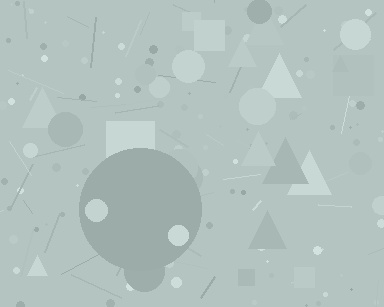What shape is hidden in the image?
A circle is hidden in the image.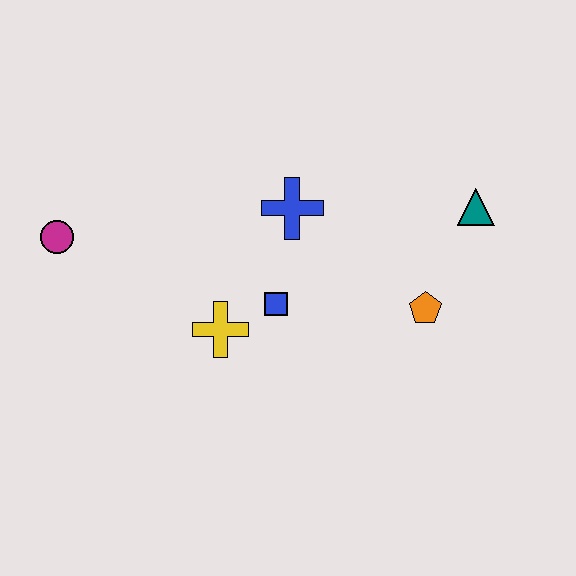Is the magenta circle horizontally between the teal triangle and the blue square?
No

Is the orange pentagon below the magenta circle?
Yes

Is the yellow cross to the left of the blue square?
Yes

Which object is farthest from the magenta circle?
The teal triangle is farthest from the magenta circle.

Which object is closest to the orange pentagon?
The teal triangle is closest to the orange pentagon.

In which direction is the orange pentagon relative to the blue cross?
The orange pentagon is to the right of the blue cross.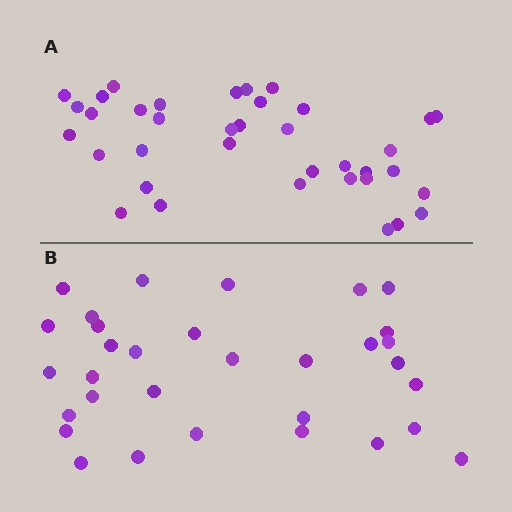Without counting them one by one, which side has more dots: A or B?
Region A (the top region) has more dots.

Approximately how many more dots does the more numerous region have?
Region A has about 5 more dots than region B.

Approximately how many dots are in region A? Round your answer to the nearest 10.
About 40 dots. (The exact count is 37, which rounds to 40.)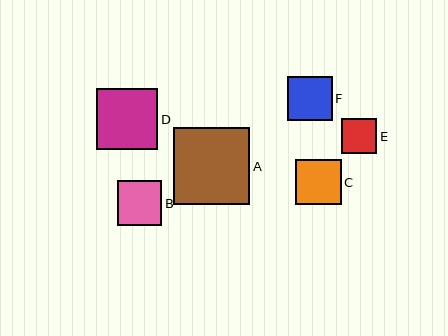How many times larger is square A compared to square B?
Square A is approximately 1.7 times the size of square B.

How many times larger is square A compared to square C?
Square A is approximately 1.7 times the size of square C.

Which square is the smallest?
Square E is the smallest with a size of approximately 35 pixels.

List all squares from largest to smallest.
From largest to smallest: A, D, C, F, B, E.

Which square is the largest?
Square A is the largest with a size of approximately 77 pixels.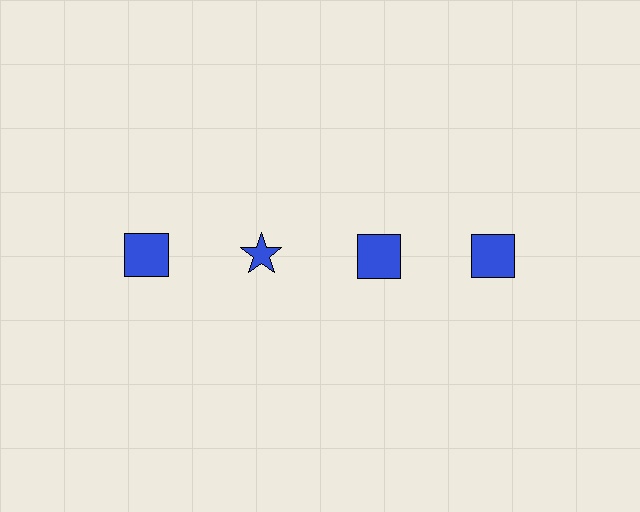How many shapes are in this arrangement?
There are 4 shapes arranged in a grid pattern.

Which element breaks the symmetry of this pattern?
The blue star in the top row, second from left column breaks the symmetry. All other shapes are blue squares.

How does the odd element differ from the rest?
It has a different shape: star instead of square.